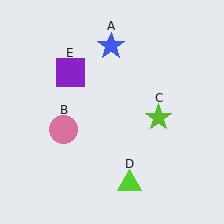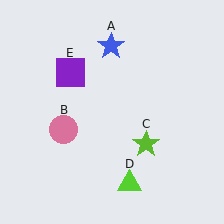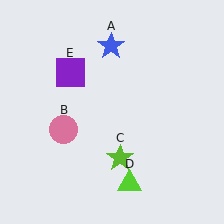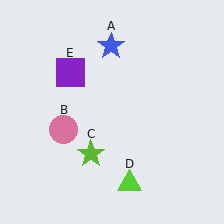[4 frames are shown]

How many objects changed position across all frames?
1 object changed position: lime star (object C).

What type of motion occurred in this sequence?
The lime star (object C) rotated clockwise around the center of the scene.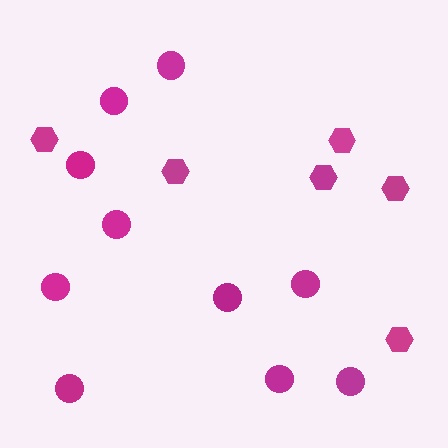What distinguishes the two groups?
There are 2 groups: one group of circles (10) and one group of hexagons (6).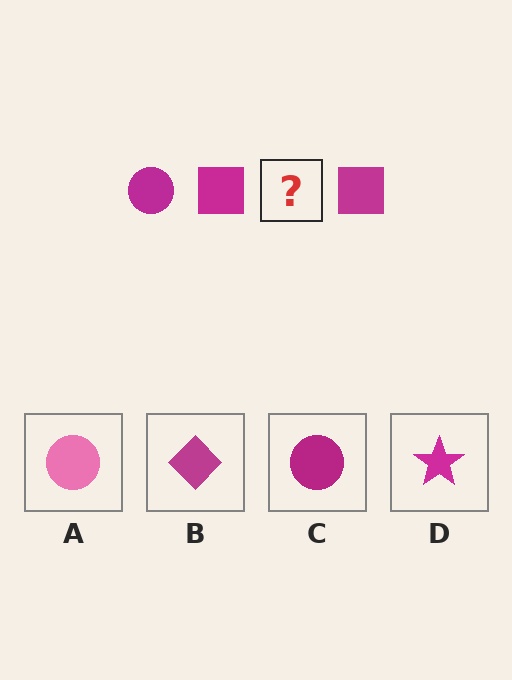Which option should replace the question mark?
Option C.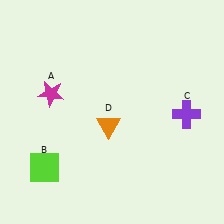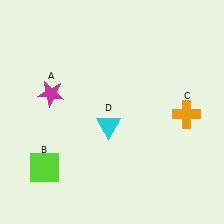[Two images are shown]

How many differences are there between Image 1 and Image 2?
There are 2 differences between the two images.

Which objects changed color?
C changed from purple to orange. D changed from orange to cyan.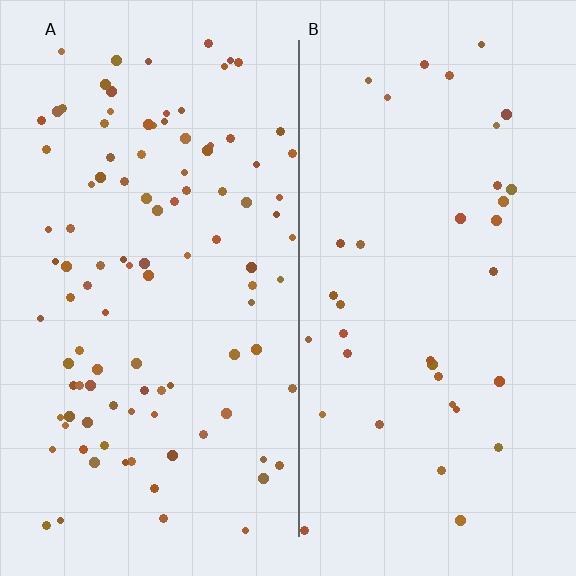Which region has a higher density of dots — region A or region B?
A (the left).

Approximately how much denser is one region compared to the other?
Approximately 2.8× — region A over region B.